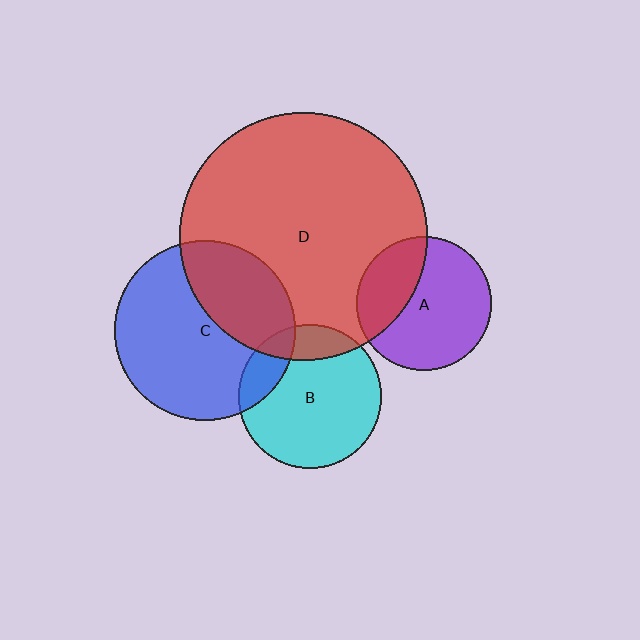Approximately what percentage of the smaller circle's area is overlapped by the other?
Approximately 15%.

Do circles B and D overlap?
Yes.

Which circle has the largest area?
Circle D (red).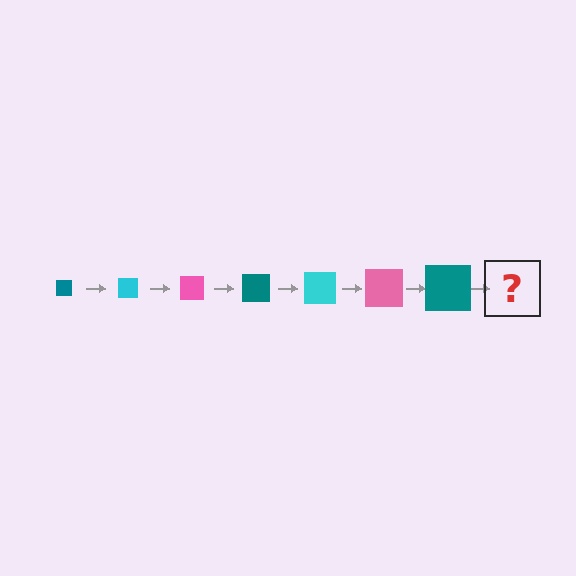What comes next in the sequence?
The next element should be a cyan square, larger than the previous one.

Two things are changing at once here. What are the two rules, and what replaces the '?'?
The two rules are that the square grows larger each step and the color cycles through teal, cyan, and pink. The '?' should be a cyan square, larger than the previous one.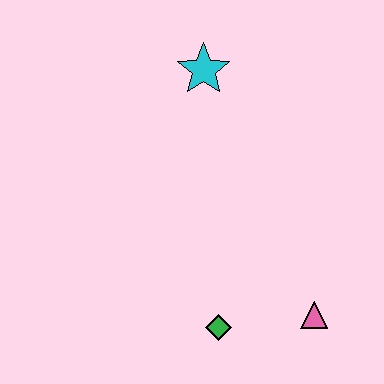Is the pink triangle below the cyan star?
Yes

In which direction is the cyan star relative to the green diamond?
The cyan star is above the green diamond.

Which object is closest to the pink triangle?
The green diamond is closest to the pink triangle.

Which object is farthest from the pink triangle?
The cyan star is farthest from the pink triangle.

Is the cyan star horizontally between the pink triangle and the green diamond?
No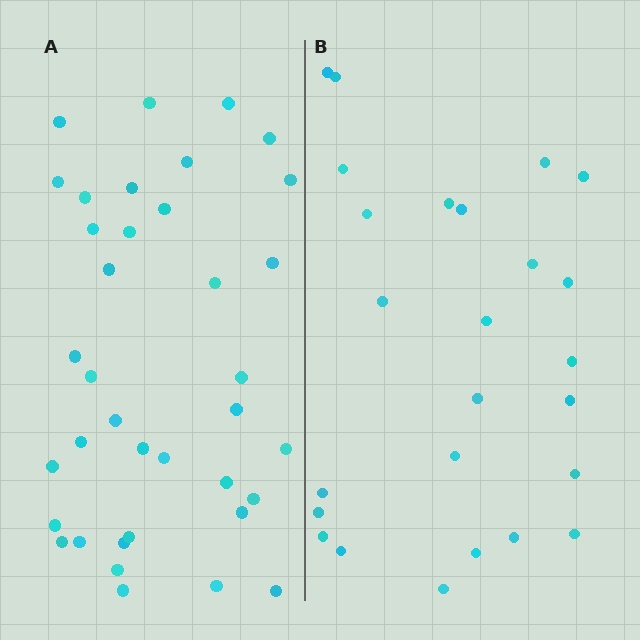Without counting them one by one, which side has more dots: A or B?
Region A (the left region) has more dots.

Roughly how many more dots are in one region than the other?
Region A has roughly 12 or so more dots than region B.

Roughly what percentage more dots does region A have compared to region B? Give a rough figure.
About 50% more.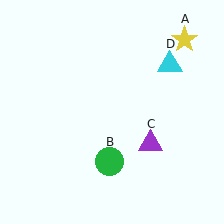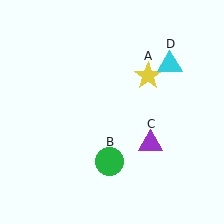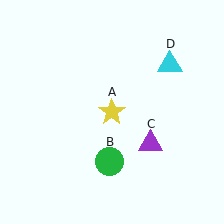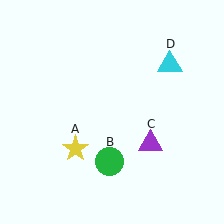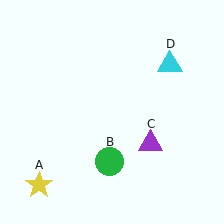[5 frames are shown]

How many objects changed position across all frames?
1 object changed position: yellow star (object A).